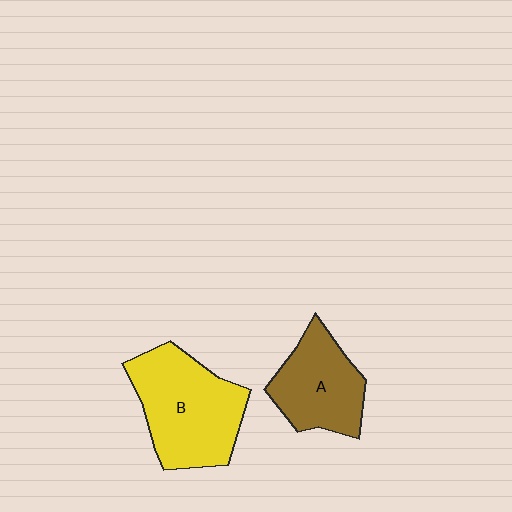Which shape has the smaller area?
Shape A (brown).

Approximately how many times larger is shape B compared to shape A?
Approximately 1.4 times.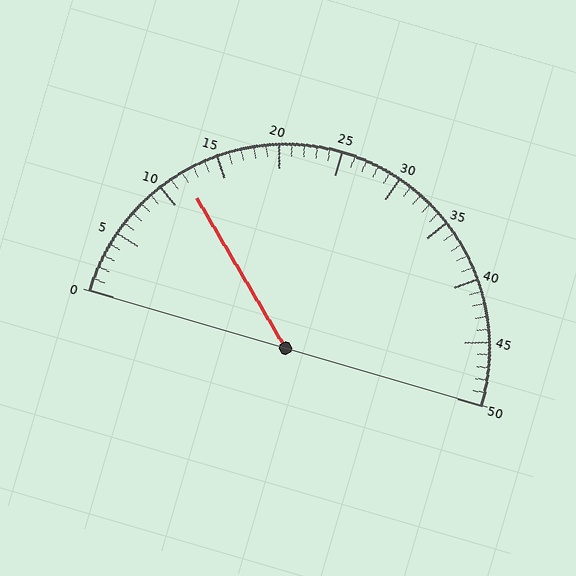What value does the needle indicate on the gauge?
The needle indicates approximately 12.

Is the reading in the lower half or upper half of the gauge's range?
The reading is in the lower half of the range (0 to 50).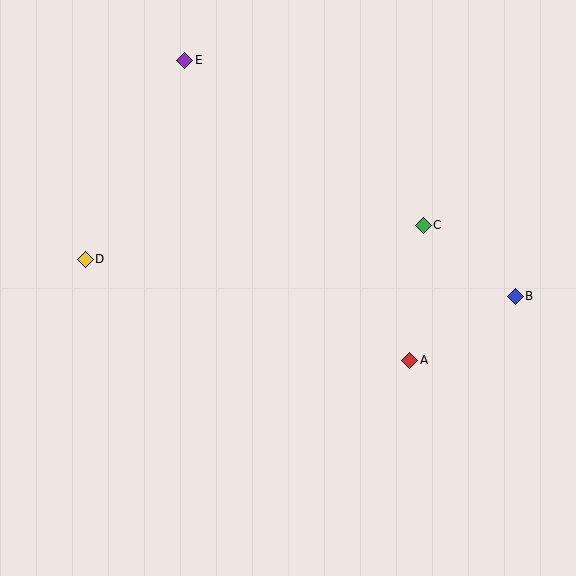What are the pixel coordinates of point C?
Point C is at (423, 225).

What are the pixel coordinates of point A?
Point A is at (410, 360).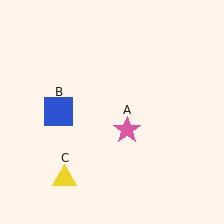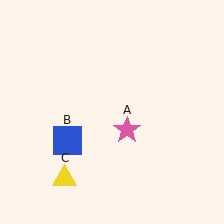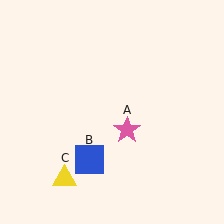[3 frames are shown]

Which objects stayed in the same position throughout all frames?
Pink star (object A) and yellow triangle (object C) remained stationary.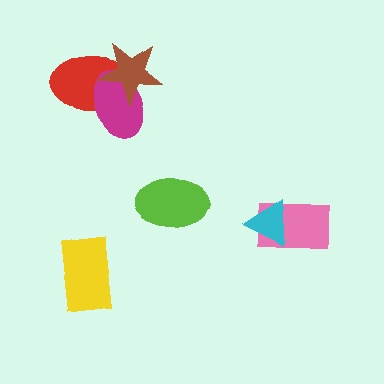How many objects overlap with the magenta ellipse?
2 objects overlap with the magenta ellipse.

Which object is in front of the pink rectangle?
The cyan triangle is in front of the pink rectangle.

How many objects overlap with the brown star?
2 objects overlap with the brown star.